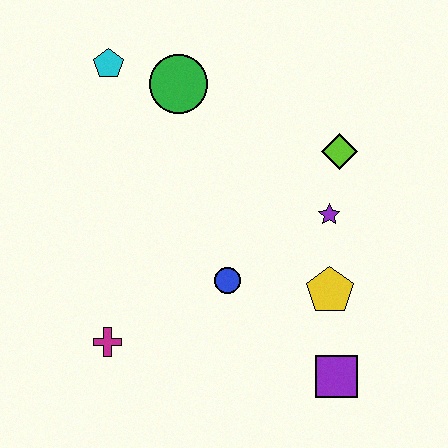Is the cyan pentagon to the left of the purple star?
Yes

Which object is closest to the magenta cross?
The blue circle is closest to the magenta cross.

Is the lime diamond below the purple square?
No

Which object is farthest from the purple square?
The cyan pentagon is farthest from the purple square.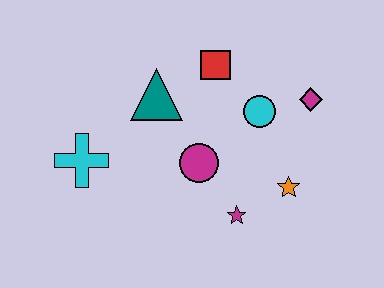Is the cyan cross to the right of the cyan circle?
No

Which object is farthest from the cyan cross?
The magenta diamond is farthest from the cyan cross.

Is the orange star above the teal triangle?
No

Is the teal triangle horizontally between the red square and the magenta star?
No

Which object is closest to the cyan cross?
The teal triangle is closest to the cyan cross.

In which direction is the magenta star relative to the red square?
The magenta star is below the red square.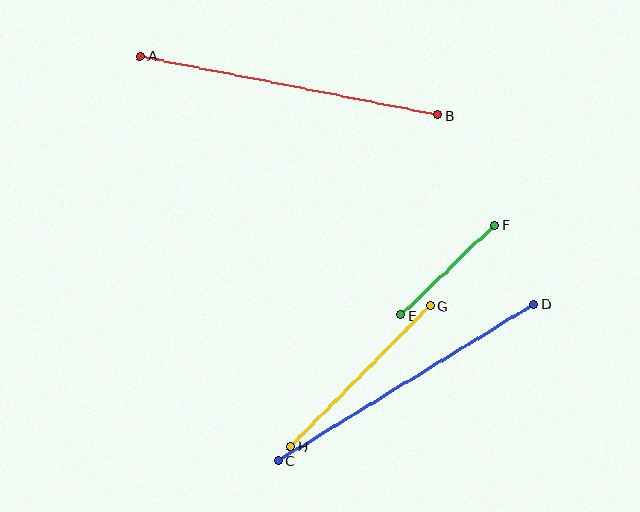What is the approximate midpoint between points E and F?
The midpoint is at approximately (448, 270) pixels.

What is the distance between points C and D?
The distance is approximately 299 pixels.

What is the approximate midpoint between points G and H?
The midpoint is at approximately (360, 376) pixels.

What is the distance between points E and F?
The distance is approximately 130 pixels.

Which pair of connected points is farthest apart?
Points A and B are farthest apart.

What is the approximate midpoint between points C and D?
The midpoint is at approximately (406, 382) pixels.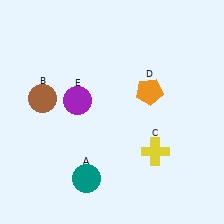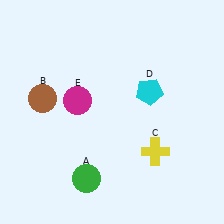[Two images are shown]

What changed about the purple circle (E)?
In Image 1, E is purple. In Image 2, it changed to magenta.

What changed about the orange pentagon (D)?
In Image 1, D is orange. In Image 2, it changed to cyan.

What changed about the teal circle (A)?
In Image 1, A is teal. In Image 2, it changed to green.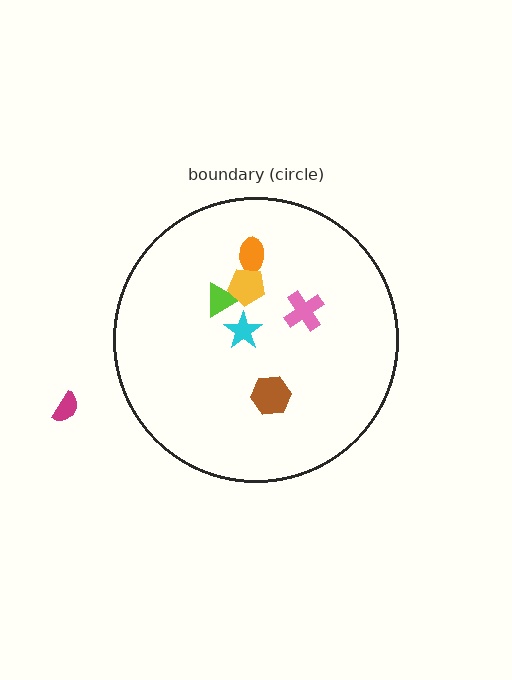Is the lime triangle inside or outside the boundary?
Inside.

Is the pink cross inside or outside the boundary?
Inside.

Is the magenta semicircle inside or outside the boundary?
Outside.